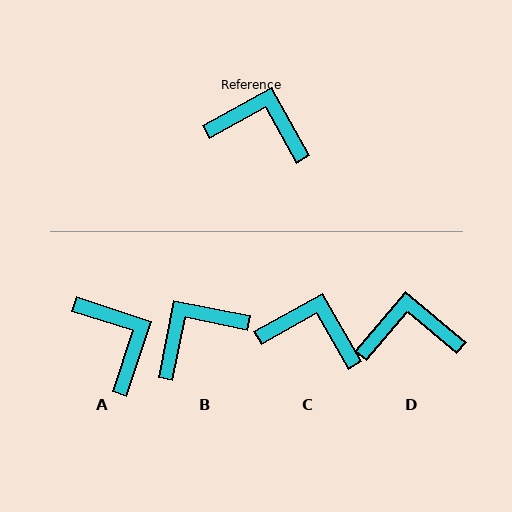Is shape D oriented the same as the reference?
No, it is off by about 21 degrees.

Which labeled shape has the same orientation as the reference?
C.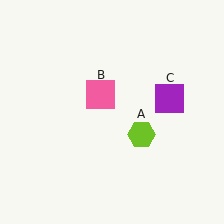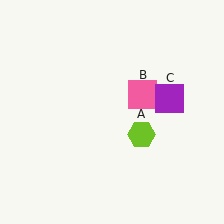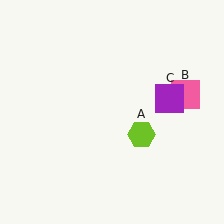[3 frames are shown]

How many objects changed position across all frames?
1 object changed position: pink square (object B).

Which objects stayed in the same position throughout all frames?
Lime hexagon (object A) and purple square (object C) remained stationary.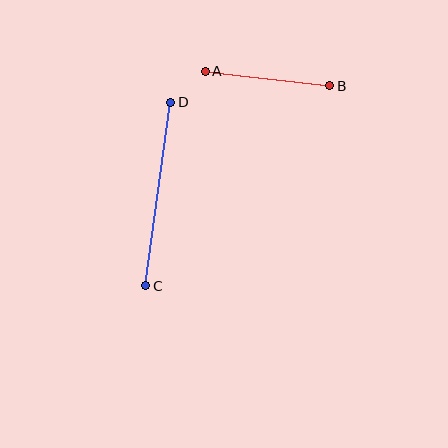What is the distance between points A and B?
The distance is approximately 125 pixels.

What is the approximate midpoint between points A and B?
The midpoint is at approximately (268, 79) pixels.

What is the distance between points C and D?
The distance is approximately 186 pixels.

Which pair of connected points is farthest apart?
Points C and D are farthest apart.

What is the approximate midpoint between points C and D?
The midpoint is at approximately (158, 194) pixels.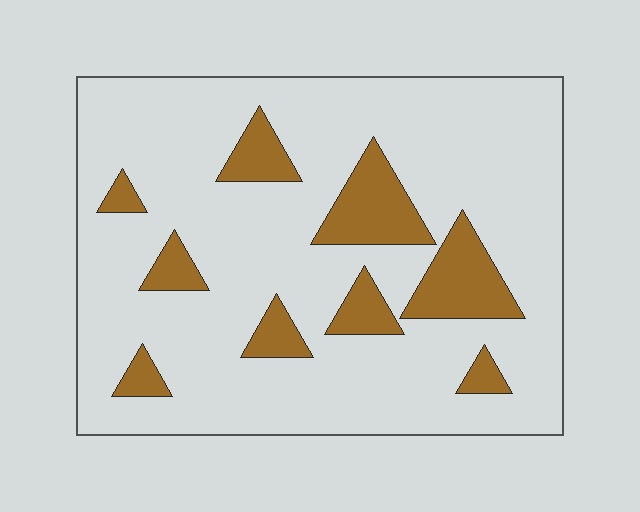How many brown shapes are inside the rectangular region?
9.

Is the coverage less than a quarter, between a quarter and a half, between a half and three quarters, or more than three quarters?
Less than a quarter.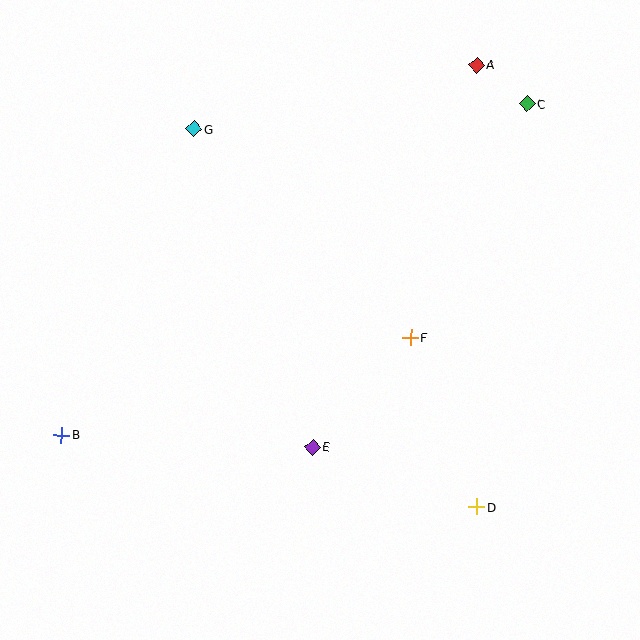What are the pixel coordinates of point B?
Point B is at (62, 435).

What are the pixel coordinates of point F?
Point F is at (411, 337).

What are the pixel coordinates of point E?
Point E is at (313, 447).